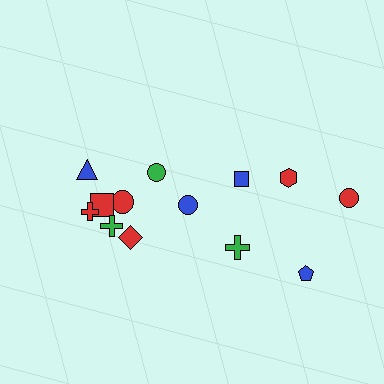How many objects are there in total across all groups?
There are 13 objects.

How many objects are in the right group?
There are 5 objects.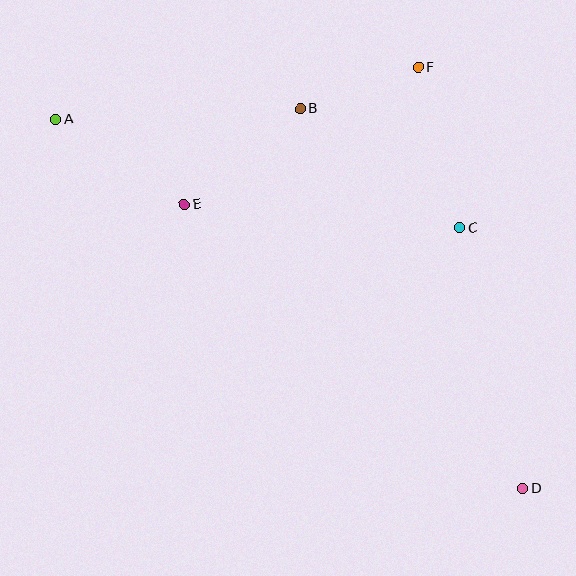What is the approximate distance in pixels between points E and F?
The distance between E and F is approximately 271 pixels.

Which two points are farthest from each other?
Points A and D are farthest from each other.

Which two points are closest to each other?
Points B and F are closest to each other.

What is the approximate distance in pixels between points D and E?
The distance between D and E is approximately 442 pixels.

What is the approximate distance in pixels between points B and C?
The distance between B and C is approximately 200 pixels.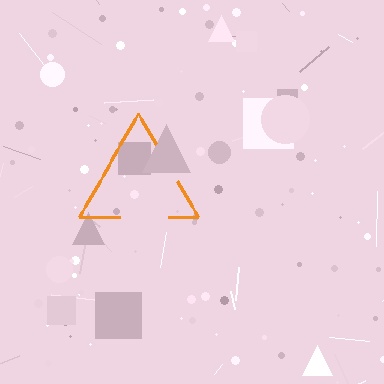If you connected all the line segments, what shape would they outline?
They would outline a triangle.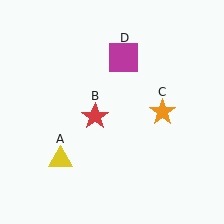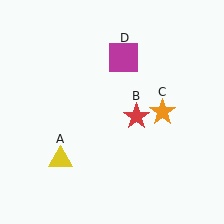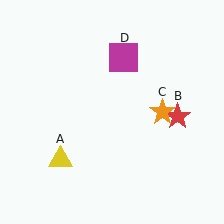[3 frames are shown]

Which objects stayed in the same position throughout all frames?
Yellow triangle (object A) and orange star (object C) and magenta square (object D) remained stationary.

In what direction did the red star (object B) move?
The red star (object B) moved right.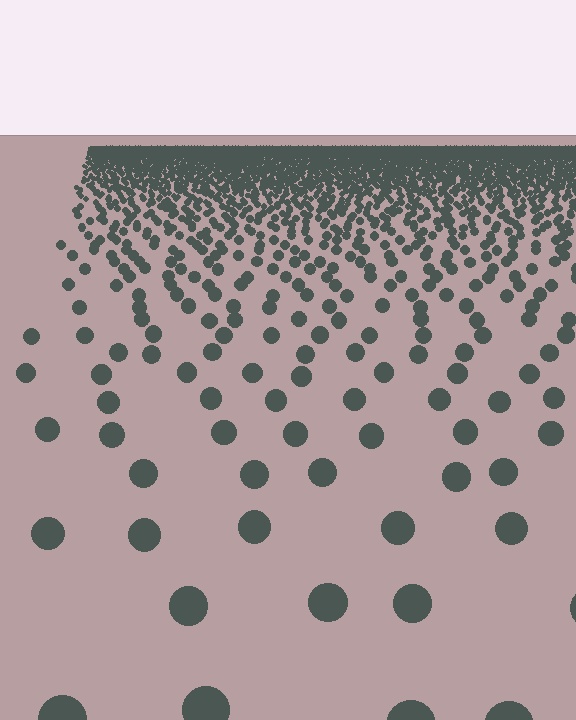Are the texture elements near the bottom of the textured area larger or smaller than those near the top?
Larger. Near the bottom, elements are closer to the viewer and appear at a bigger on-screen size.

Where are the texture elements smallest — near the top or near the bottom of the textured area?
Near the top.